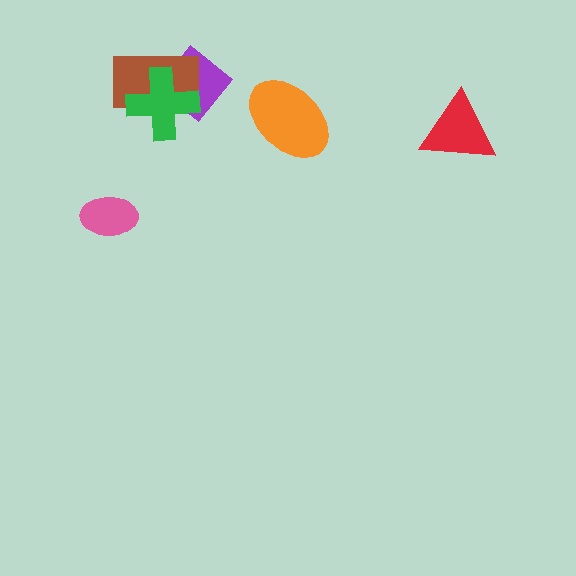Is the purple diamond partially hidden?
Yes, it is partially covered by another shape.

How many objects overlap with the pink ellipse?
0 objects overlap with the pink ellipse.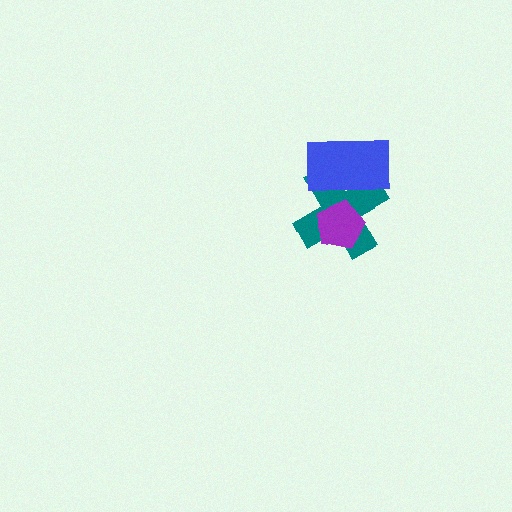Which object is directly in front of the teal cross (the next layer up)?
The blue rectangle is directly in front of the teal cross.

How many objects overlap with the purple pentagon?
1 object overlaps with the purple pentagon.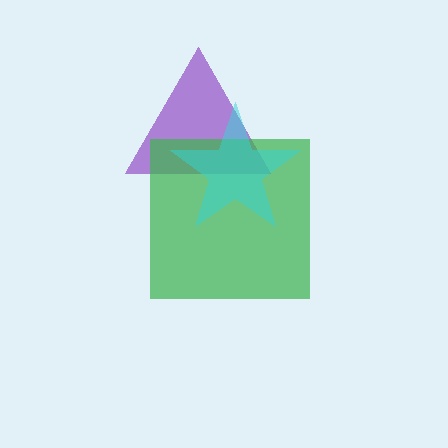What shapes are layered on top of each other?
The layered shapes are: a purple triangle, a green square, a cyan star.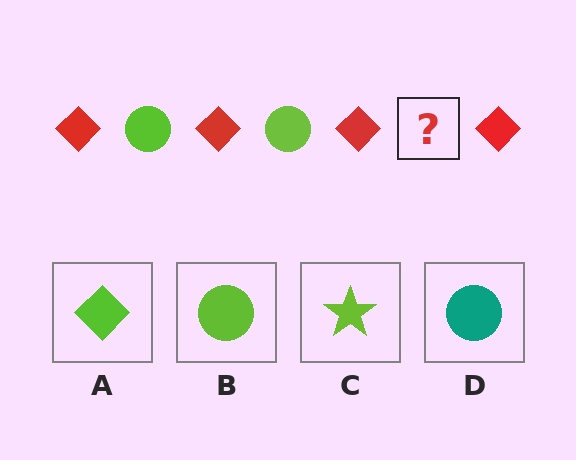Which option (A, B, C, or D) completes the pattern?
B.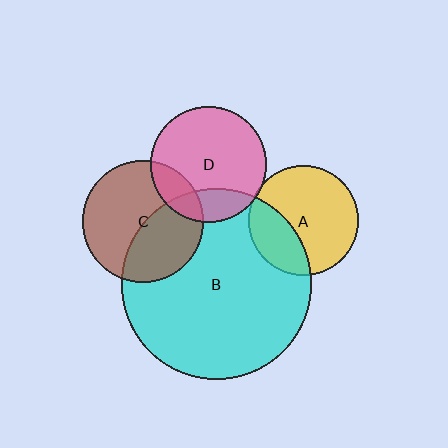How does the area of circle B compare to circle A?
Approximately 3.0 times.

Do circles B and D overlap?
Yes.